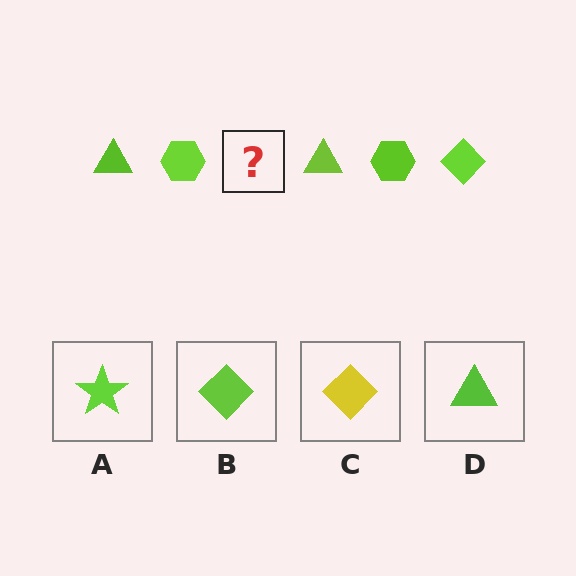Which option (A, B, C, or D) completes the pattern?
B.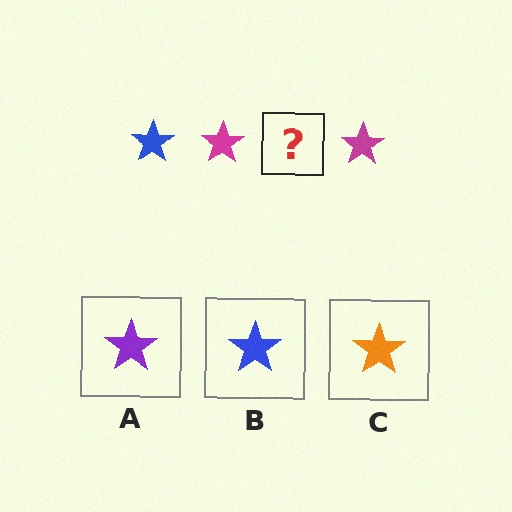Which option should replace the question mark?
Option B.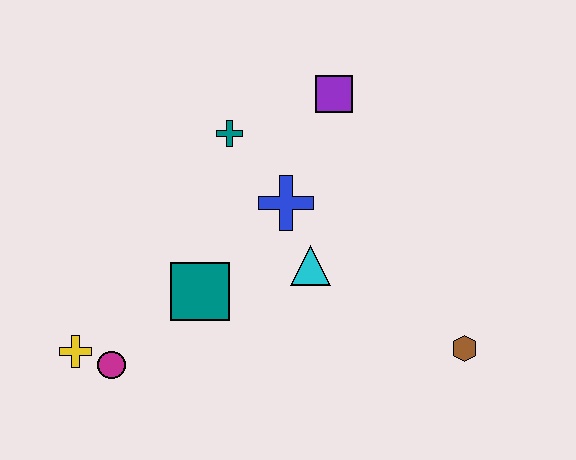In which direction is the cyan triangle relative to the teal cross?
The cyan triangle is below the teal cross.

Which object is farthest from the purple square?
The yellow cross is farthest from the purple square.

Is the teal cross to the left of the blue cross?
Yes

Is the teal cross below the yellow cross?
No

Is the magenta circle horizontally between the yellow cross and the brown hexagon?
Yes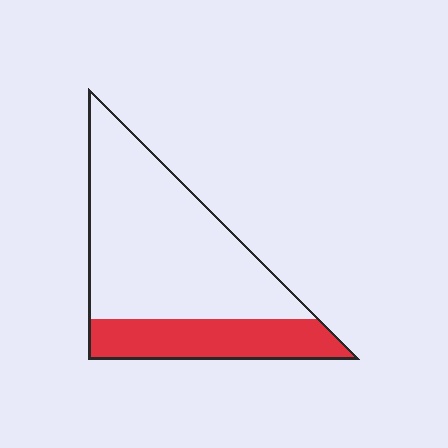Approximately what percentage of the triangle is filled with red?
Approximately 30%.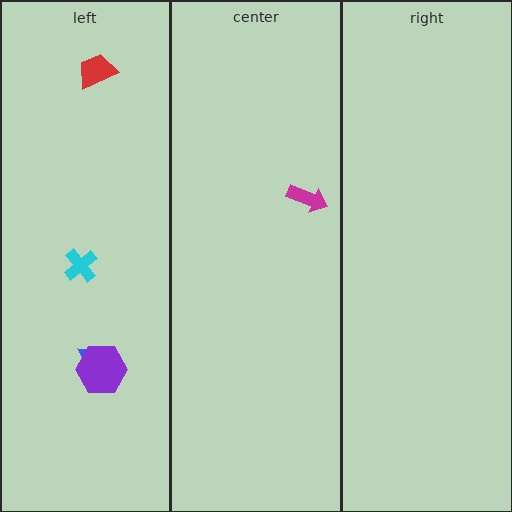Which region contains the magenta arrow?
The center region.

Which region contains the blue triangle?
The left region.